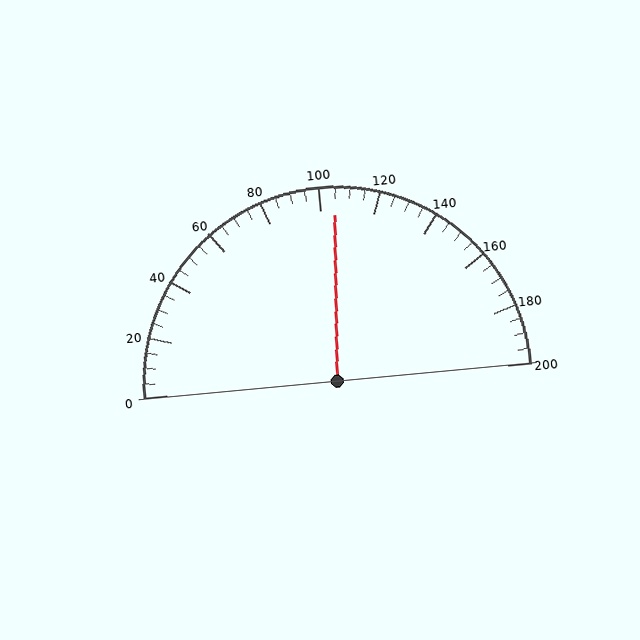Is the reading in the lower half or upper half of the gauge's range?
The reading is in the upper half of the range (0 to 200).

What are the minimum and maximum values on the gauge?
The gauge ranges from 0 to 200.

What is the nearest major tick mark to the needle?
The nearest major tick mark is 100.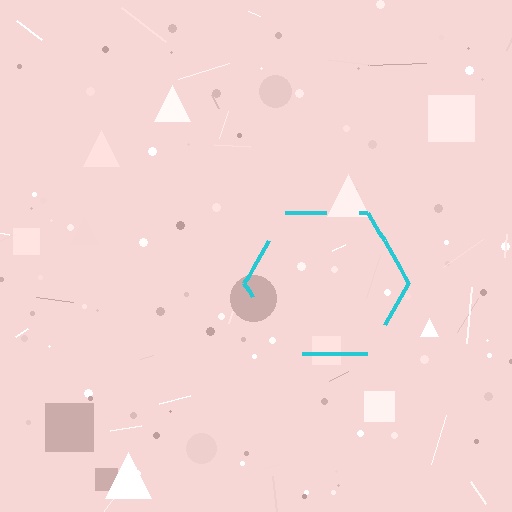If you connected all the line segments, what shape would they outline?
They would outline a hexagon.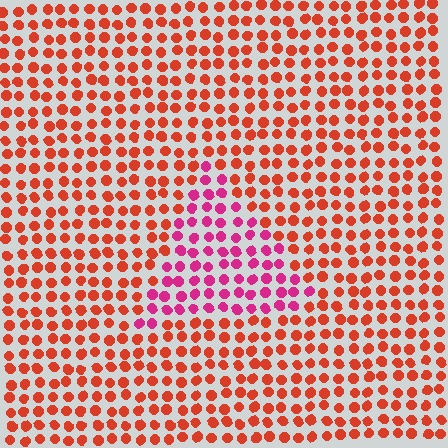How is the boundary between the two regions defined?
The boundary is defined purely by a slight shift in hue (about 41 degrees). Spacing, size, and orientation are identical on both sides.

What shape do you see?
I see a triangle.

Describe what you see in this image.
The image is filled with small red elements in a uniform arrangement. A triangle-shaped region is visible where the elements are tinted to a slightly different hue, forming a subtle color boundary.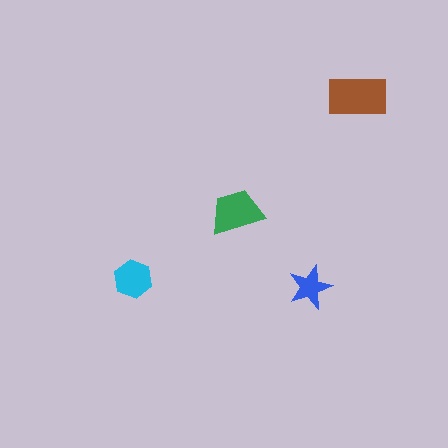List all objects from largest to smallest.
The brown rectangle, the green trapezoid, the cyan hexagon, the blue star.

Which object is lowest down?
The blue star is bottommost.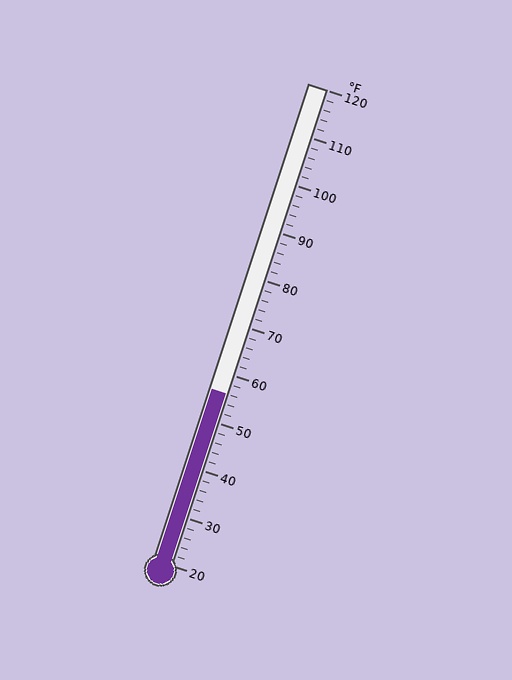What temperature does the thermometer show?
The thermometer shows approximately 56°F.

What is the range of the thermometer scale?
The thermometer scale ranges from 20°F to 120°F.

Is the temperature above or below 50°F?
The temperature is above 50°F.